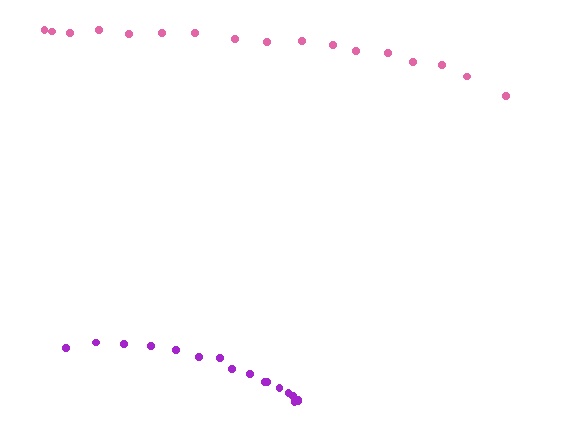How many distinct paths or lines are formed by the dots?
There are 2 distinct paths.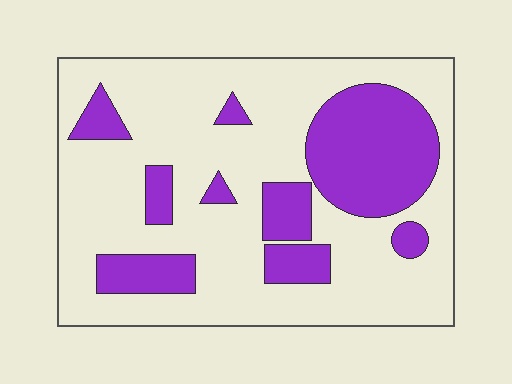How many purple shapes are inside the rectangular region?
9.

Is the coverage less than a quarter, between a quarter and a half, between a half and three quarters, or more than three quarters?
Between a quarter and a half.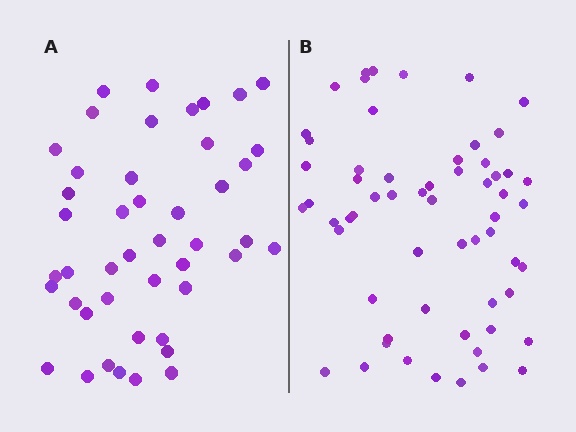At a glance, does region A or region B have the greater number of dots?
Region B (the right region) has more dots.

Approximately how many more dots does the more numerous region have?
Region B has approximately 15 more dots than region A.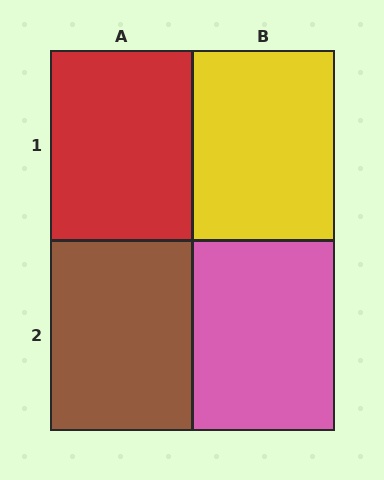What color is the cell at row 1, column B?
Yellow.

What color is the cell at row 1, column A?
Red.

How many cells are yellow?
1 cell is yellow.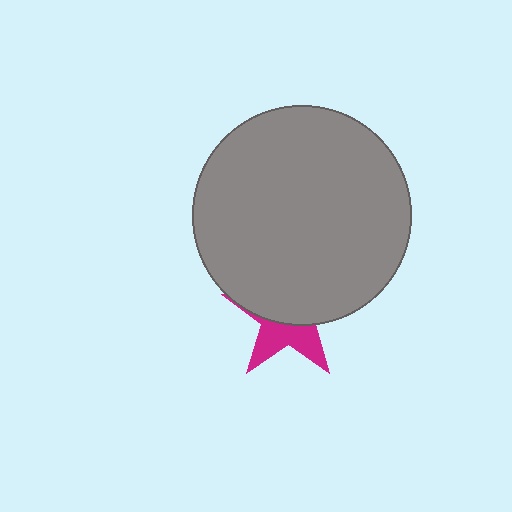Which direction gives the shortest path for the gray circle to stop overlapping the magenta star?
Moving up gives the shortest separation.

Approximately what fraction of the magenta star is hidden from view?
Roughly 61% of the magenta star is hidden behind the gray circle.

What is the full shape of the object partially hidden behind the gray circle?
The partially hidden object is a magenta star.